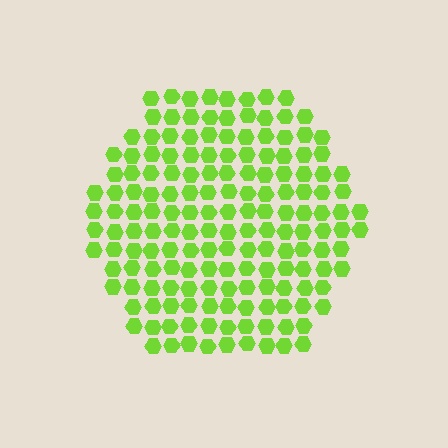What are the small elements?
The small elements are hexagons.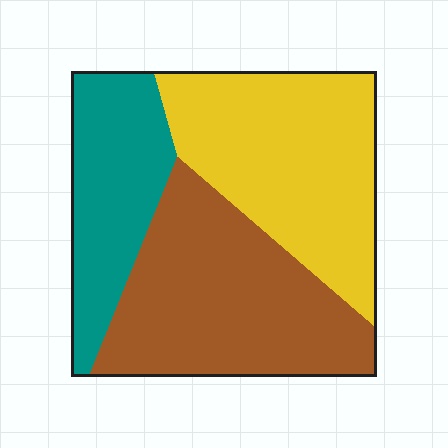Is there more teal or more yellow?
Yellow.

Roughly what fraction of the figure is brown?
Brown covers roughly 40% of the figure.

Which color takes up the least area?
Teal, at roughly 25%.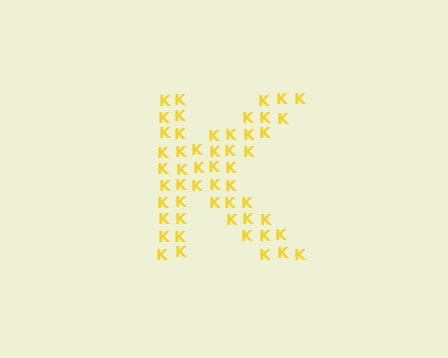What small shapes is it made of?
It is made of small letter K's.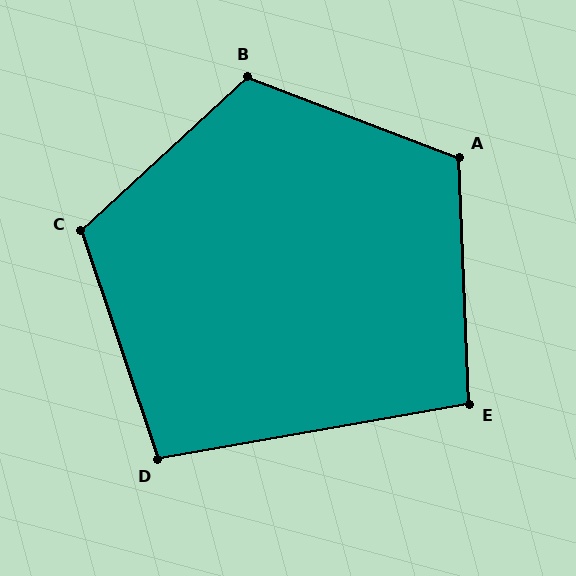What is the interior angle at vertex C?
Approximately 114 degrees (obtuse).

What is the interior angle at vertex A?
Approximately 113 degrees (obtuse).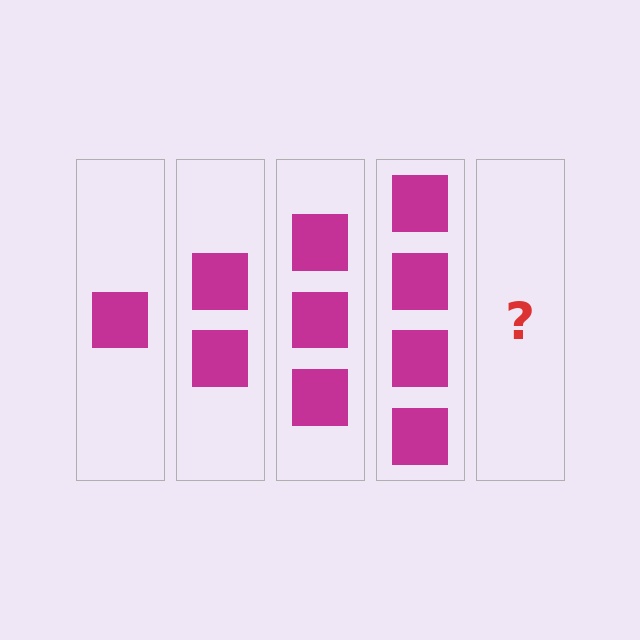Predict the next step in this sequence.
The next step is 5 squares.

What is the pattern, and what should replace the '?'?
The pattern is that each step adds one more square. The '?' should be 5 squares.